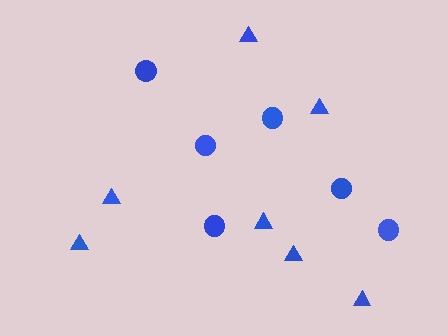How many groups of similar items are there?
There are 2 groups: one group of triangles (7) and one group of circles (6).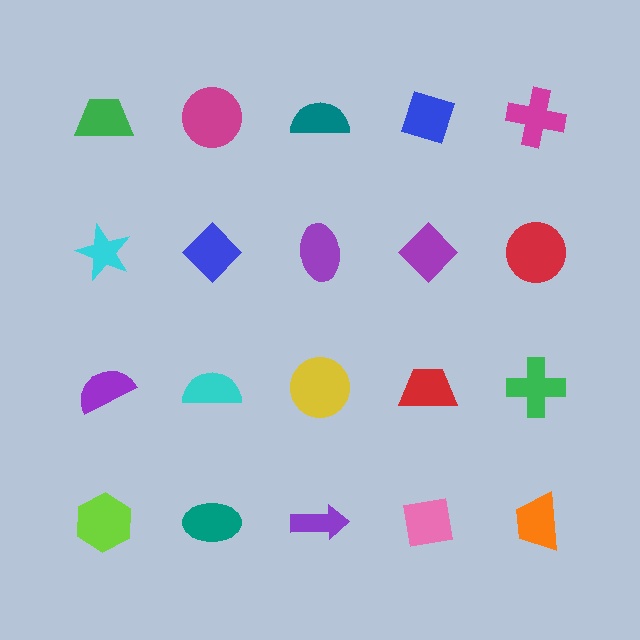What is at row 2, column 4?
A purple diamond.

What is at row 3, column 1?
A purple semicircle.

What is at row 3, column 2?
A cyan semicircle.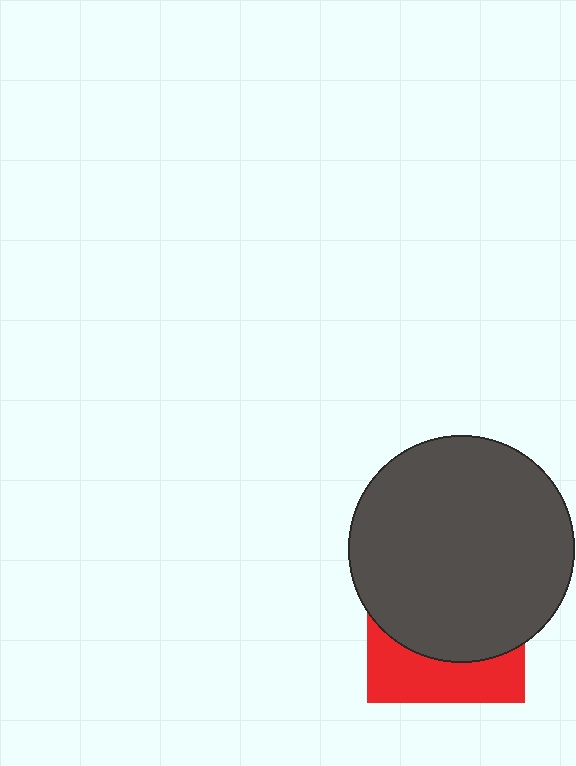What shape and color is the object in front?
The object in front is a dark gray circle.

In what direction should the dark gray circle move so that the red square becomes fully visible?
The dark gray circle should move up. That is the shortest direction to clear the overlap and leave the red square fully visible.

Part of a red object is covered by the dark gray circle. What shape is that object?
It is a square.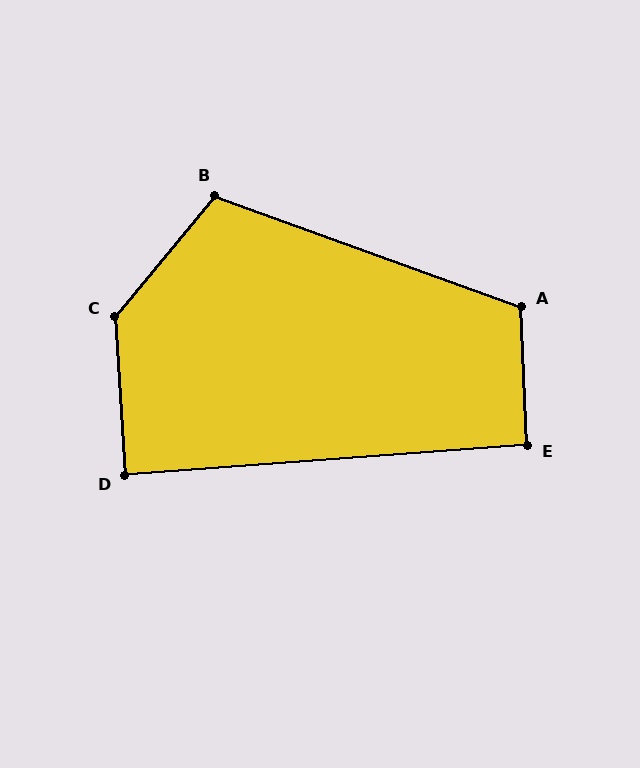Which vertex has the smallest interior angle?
D, at approximately 89 degrees.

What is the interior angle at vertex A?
Approximately 112 degrees (obtuse).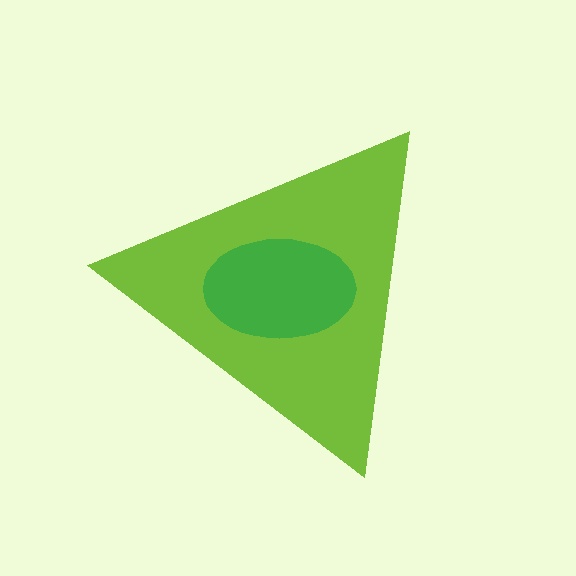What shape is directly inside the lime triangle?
The green ellipse.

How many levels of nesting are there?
2.